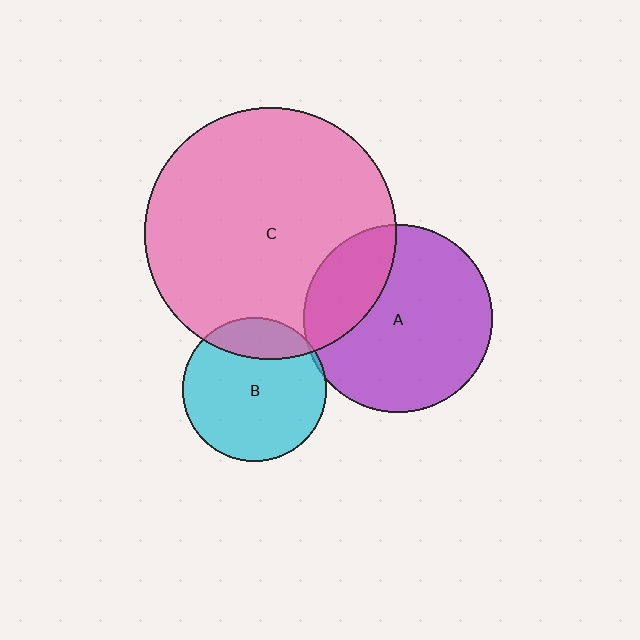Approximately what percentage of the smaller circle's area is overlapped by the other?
Approximately 20%.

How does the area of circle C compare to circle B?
Approximately 3.0 times.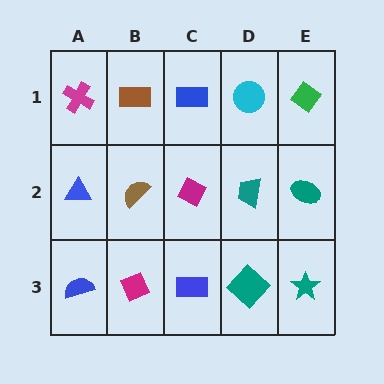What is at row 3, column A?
A blue semicircle.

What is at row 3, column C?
A blue rectangle.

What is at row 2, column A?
A blue triangle.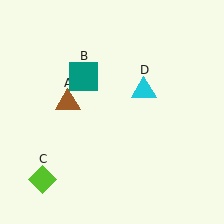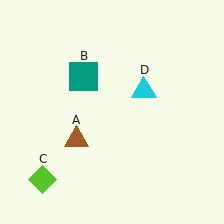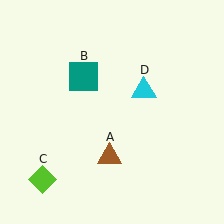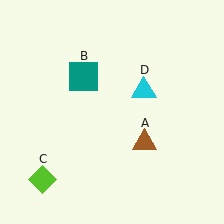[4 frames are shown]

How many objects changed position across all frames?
1 object changed position: brown triangle (object A).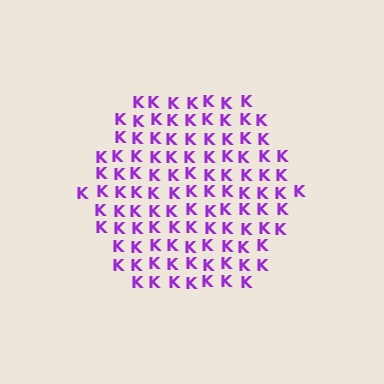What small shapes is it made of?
It is made of small letter K's.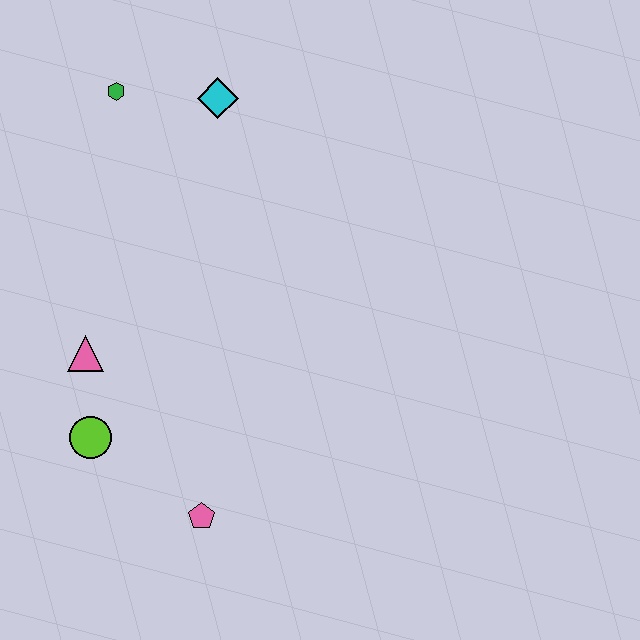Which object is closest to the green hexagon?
The cyan diamond is closest to the green hexagon.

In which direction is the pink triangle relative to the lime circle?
The pink triangle is above the lime circle.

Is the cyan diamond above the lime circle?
Yes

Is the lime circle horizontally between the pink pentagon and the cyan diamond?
No